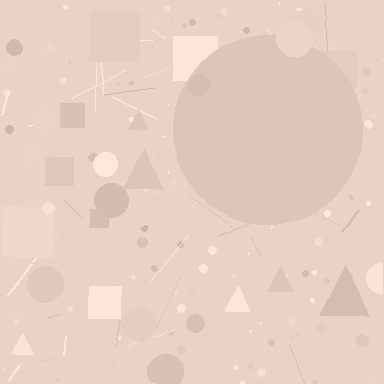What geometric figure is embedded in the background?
A circle is embedded in the background.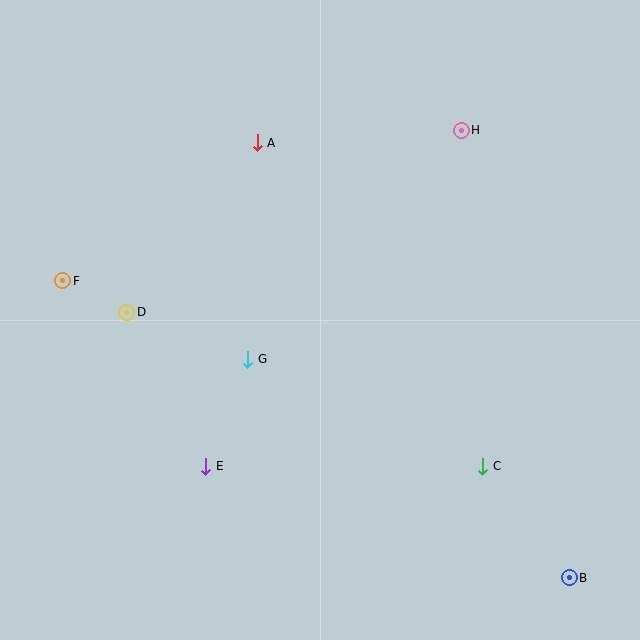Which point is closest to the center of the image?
Point G at (248, 359) is closest to the center.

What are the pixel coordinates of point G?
Point G is at (248, 359).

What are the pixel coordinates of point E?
Point E is at (206, 467).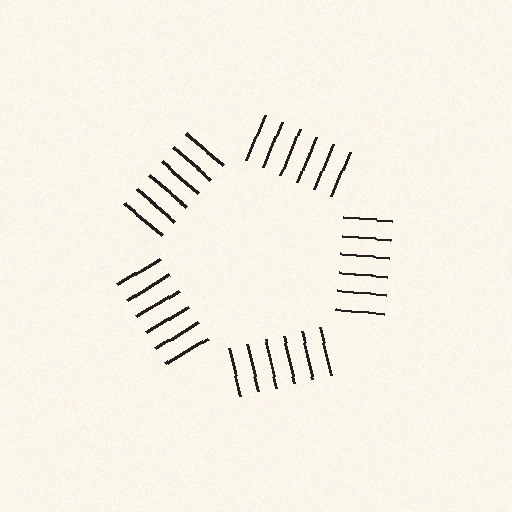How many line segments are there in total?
30 — 6 along each of the 5 edges.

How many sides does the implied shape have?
5 sides — the line-ends trace a pentagon.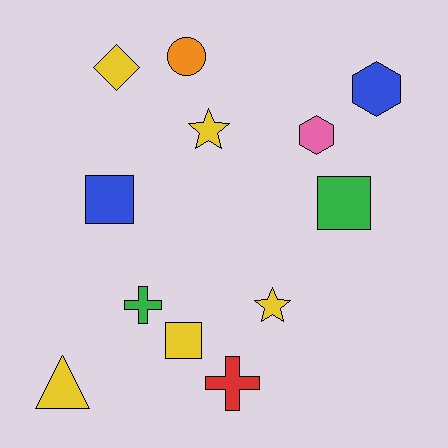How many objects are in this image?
There are 12 objects.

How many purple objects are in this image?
There are no purple objects.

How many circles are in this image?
There is 1 circle.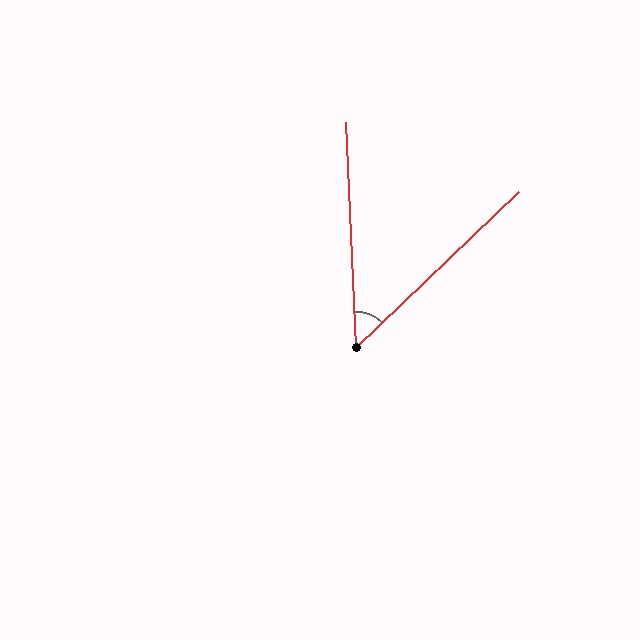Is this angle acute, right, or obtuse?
It is acute.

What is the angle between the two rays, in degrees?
Approximately 49 degrees.